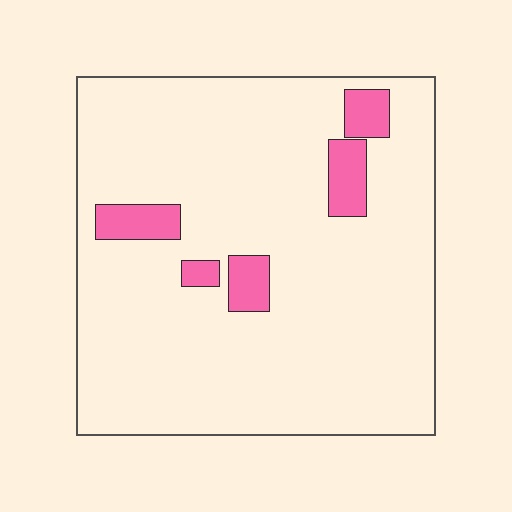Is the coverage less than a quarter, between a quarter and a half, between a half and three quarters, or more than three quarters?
Less than a quarter.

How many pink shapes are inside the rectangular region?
5.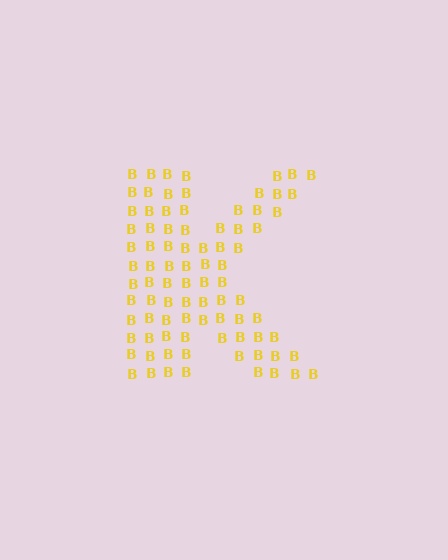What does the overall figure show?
The overall figure shows the letter K.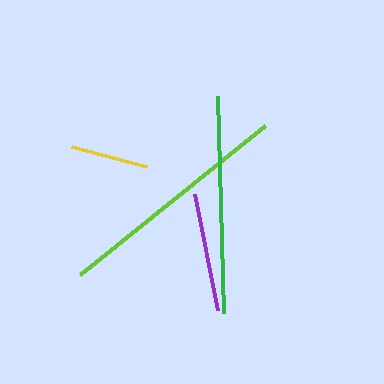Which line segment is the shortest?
The yellow line is the shortest at approximately 78 pixels.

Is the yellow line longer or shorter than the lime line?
The lime line is longer than the yellow line.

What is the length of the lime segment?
The lime segment is approximately 237 pixels long.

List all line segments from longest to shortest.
From longest to shortest: lime, green, purple, yellow.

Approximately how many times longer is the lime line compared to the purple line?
The lime line is approximately 2.0 times the length of the purple line.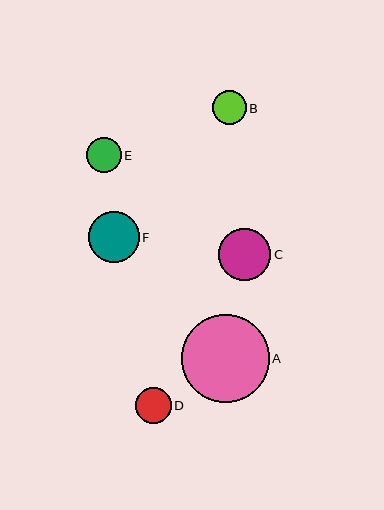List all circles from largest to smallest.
From largest to smallest: A, C, F, D, E, B.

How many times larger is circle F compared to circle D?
Circle F is approximately 1.4 times the size of circle D.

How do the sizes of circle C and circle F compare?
Circle C and circle F are approximately the same size.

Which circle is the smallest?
Circle B is the smallest with a size of approximately 34 pixels.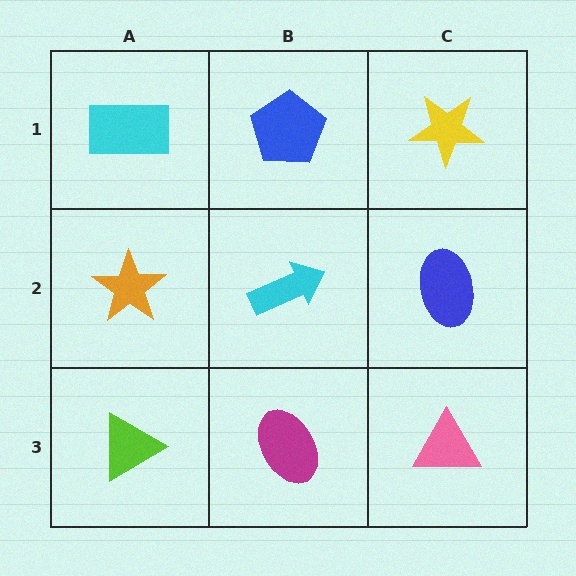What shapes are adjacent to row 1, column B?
A cyan arrow (row 2, column B), a cyan rectangle (row 1, column A), a yellow star (row 1, column C).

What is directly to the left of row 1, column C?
A blue pentagon.